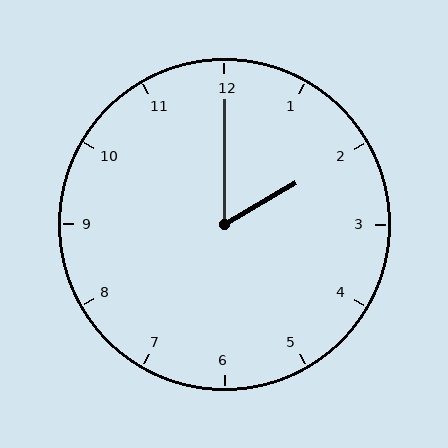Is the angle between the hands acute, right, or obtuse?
It is acute.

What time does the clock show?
2:00.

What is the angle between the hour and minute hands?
Approximately 60 degrees.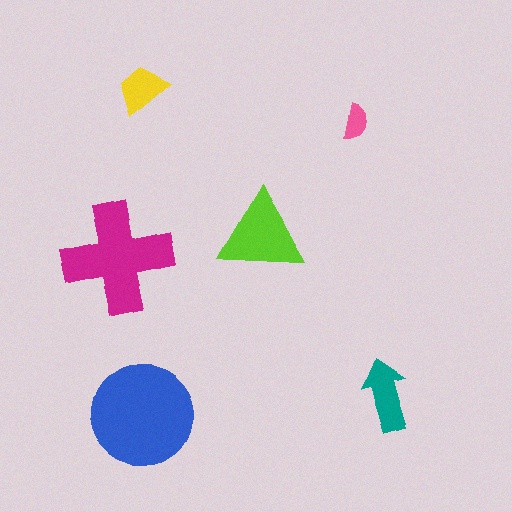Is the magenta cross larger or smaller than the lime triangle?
Larger.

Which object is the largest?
The blue circle.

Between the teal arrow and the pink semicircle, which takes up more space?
The teal arrow.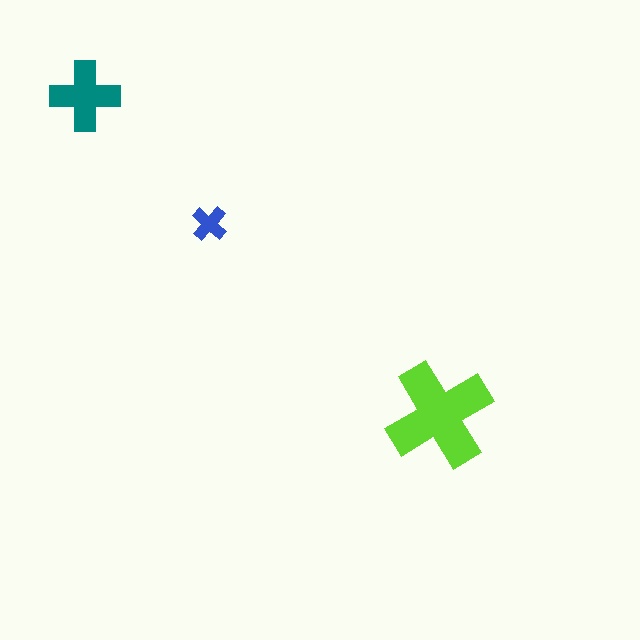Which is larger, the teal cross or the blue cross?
The teal one.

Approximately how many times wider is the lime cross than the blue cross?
About 3 times wider.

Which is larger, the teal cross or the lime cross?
The lime one.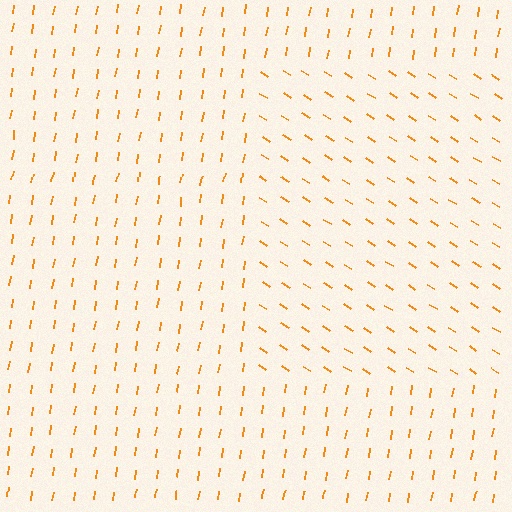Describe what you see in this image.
The image is filled with small orange line segments. A rectangle region in the image has lines oriented differently from the surrounding lines, creating a visible texture boundary.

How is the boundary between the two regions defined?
The boundary is defined purely by a change in line orientation (approximately 66 degrees difference). All lines are the same color and thickness.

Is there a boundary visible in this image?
Yes, there is a texture boundary formed by a change in line orientation.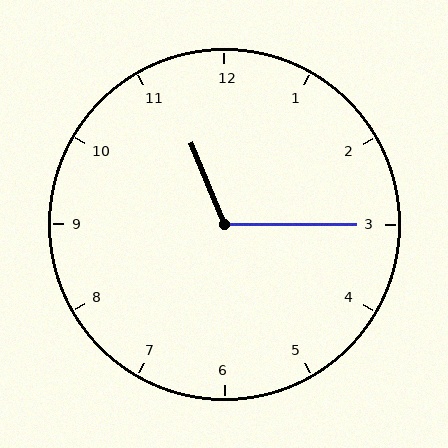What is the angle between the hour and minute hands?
Approximately 112 degrees.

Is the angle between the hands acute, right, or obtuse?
It is obtuse.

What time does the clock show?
11:15.